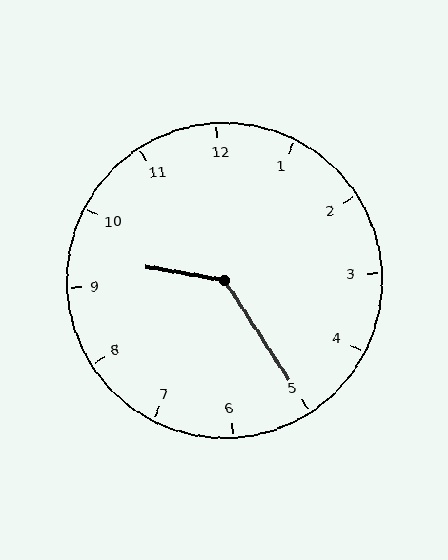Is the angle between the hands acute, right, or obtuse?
It is obtuse.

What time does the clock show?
9:25.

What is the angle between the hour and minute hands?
Approximately 132 degrees.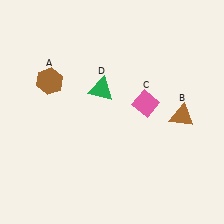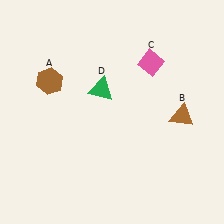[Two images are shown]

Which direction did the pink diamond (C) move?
The pink diamond (C) moved up.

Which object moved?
The pink diamond (C) moved up.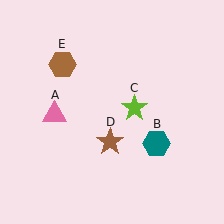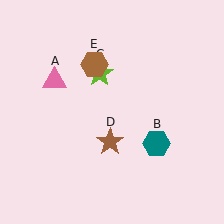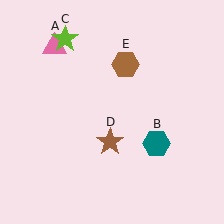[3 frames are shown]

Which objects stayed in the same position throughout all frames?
Teal hexagon (object B) and brown star (object D) remained stationary.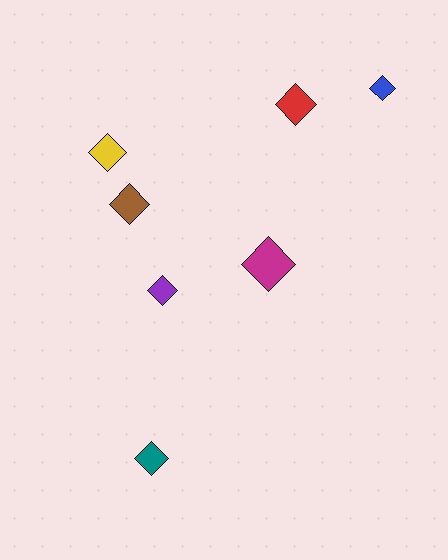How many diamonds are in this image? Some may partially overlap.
There are 7 diamonds.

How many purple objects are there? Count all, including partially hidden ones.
There is 1 purple object.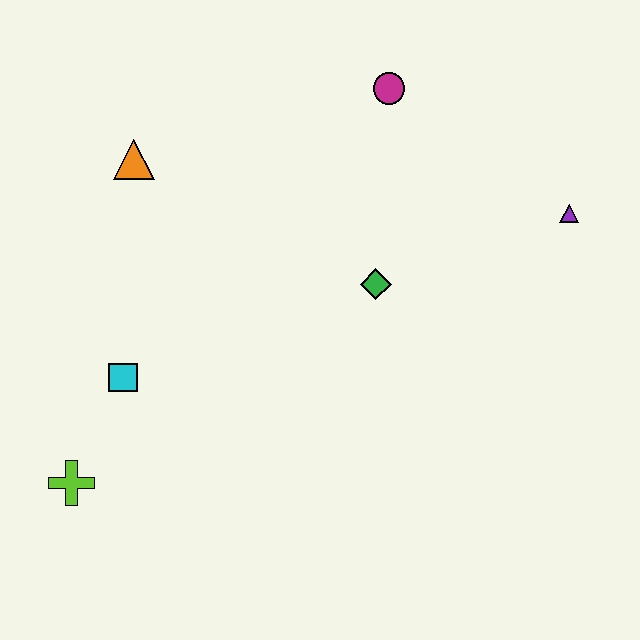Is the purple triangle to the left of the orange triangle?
No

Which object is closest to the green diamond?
The magenta circle is closest to the green diamond.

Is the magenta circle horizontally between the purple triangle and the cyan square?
Yes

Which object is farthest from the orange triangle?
The purple triangle is farthest from the orange triangle.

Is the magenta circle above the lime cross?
Yes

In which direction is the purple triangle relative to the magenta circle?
The purple triangle is to the right of the magenta circle.